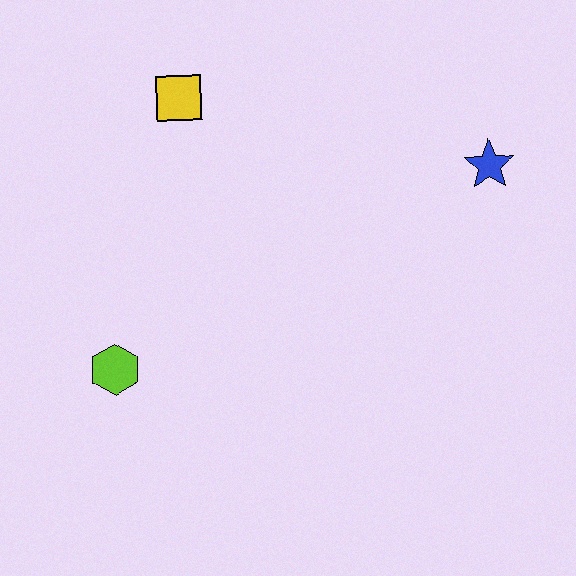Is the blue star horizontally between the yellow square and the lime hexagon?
No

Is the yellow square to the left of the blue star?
Yes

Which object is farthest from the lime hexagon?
The blue star is farthest from the lime hexagon.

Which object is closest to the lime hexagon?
The yellow square is closest to the lime hexagon.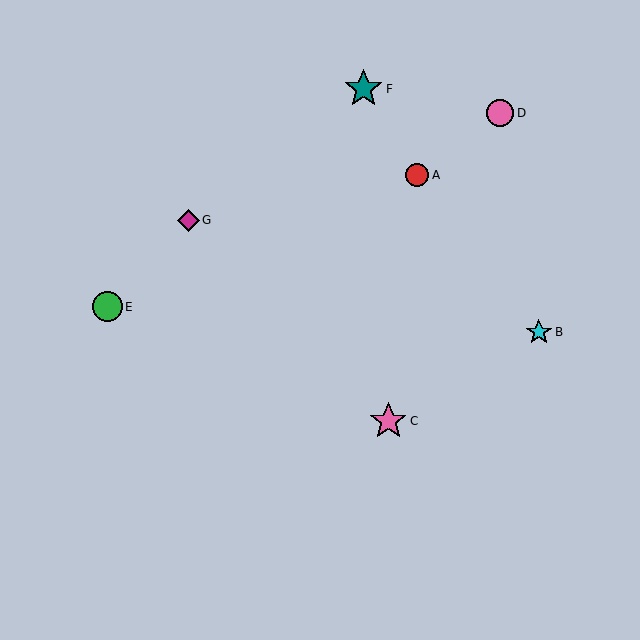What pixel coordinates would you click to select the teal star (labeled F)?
Click at (364, 89) to select the teal star F.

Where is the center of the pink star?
The center of the pink star is at (388, 421).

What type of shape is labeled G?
Shape G is a magenta diamond.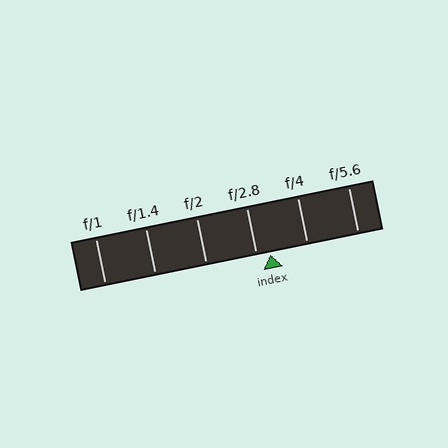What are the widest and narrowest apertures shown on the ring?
The widest aperture shown is f/1 and the narrowest is f/5.6.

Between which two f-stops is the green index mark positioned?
The index mark is between f/2.8 and f/4.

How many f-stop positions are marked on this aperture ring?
There are 6 f-stop positions marked.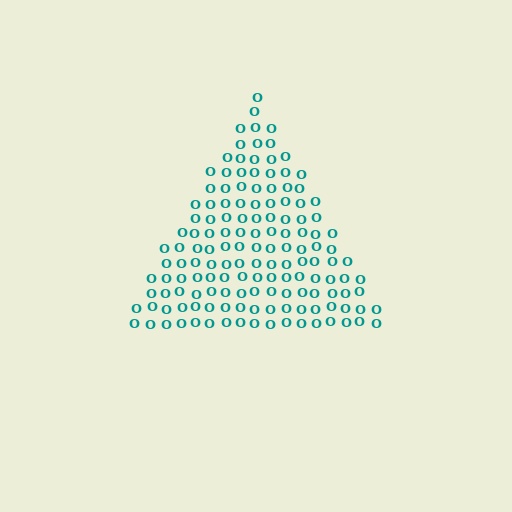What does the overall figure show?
The overall figure shows a triangle.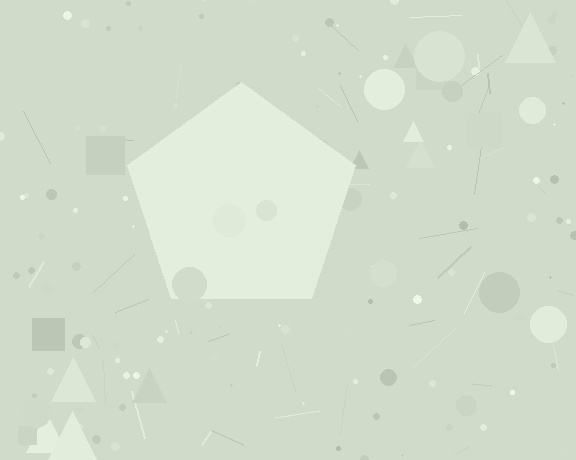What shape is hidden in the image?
A pentagon is hidden in the image.